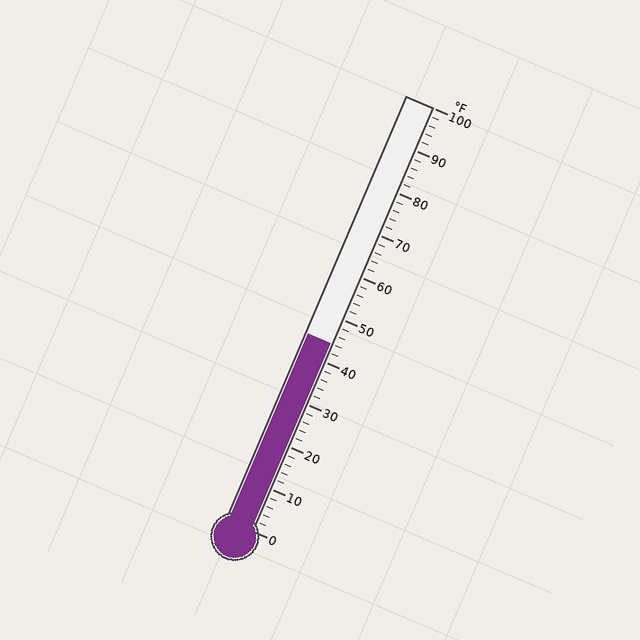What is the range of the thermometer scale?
The thermometer scale ranges from 0°F to 100°F.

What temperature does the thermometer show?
The thermometer shows approximately 44°F.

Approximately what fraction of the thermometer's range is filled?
The thermometer is filled to approximately 45% of its range.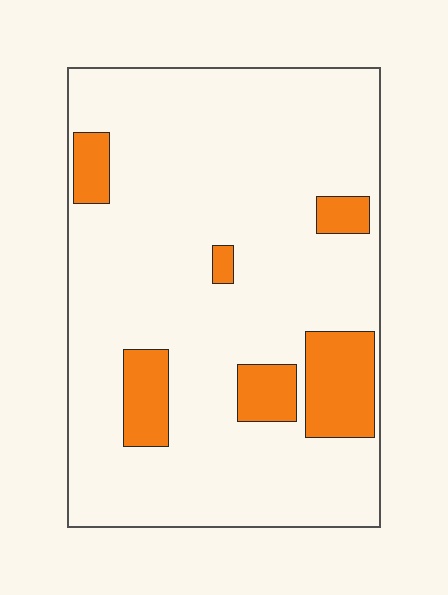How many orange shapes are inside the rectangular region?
6.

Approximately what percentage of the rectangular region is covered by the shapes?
Approximately 15%.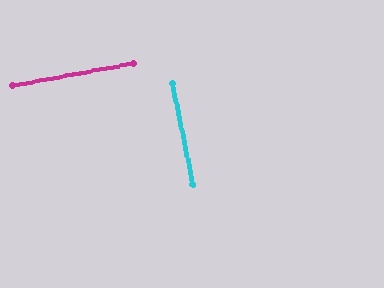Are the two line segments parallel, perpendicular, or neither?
Perpendicular — they meet at approximately 89°.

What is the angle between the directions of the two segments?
Approximately 89 degrees.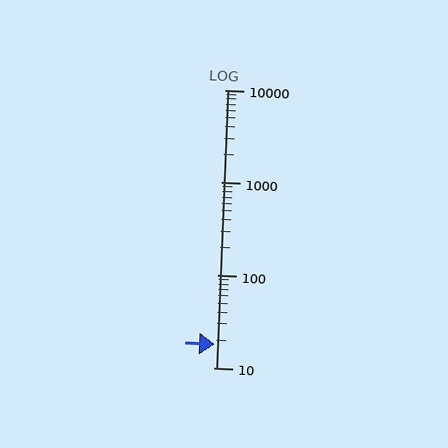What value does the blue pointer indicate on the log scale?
The pointer indicates approximately 18.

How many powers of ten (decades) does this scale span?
The scale spans 3 decades, from 10 to 10000.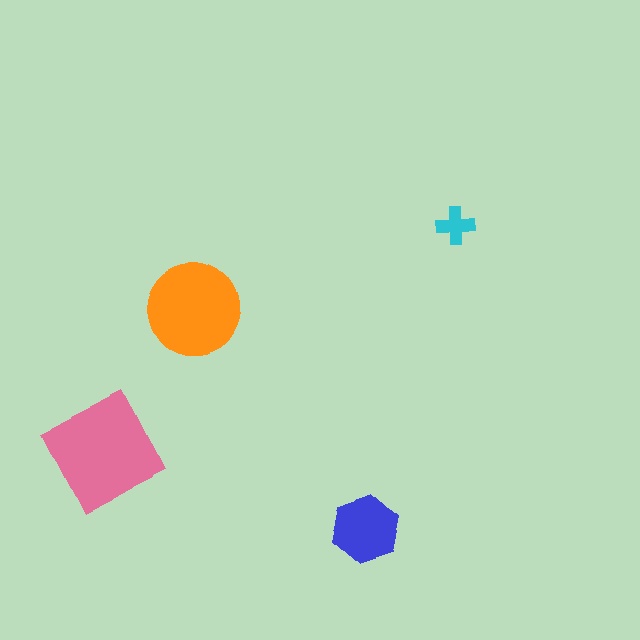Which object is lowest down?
The blue hexagon is bottommost.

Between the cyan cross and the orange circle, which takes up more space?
The orange circle.